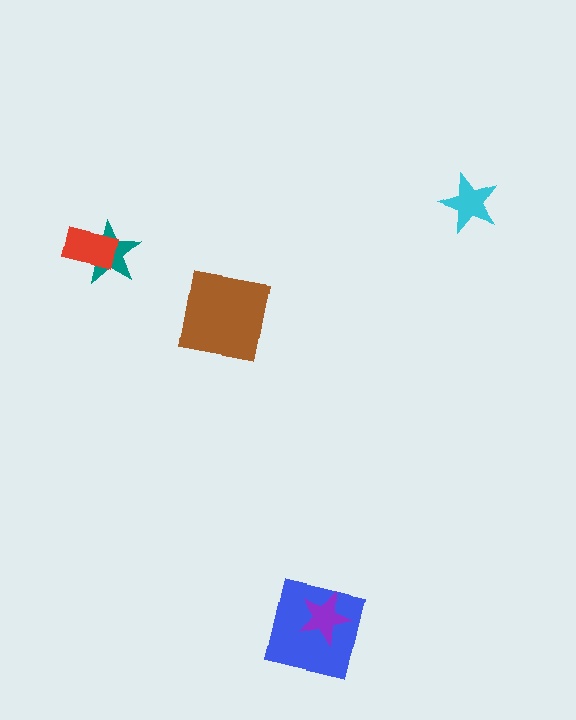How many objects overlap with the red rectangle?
1 object overlaps with the red rectangle.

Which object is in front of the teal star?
The red rectangle is in front of the teal star.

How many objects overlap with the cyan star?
0 objects overlap with the cyan star.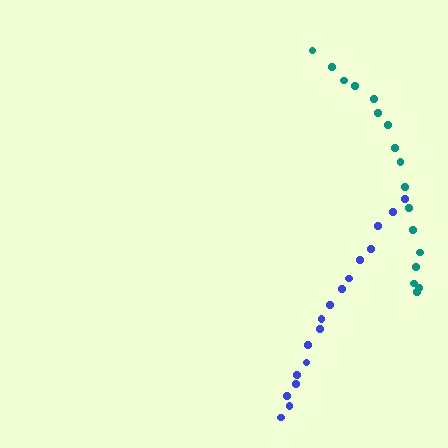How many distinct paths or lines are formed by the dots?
There are 2 distinct paths.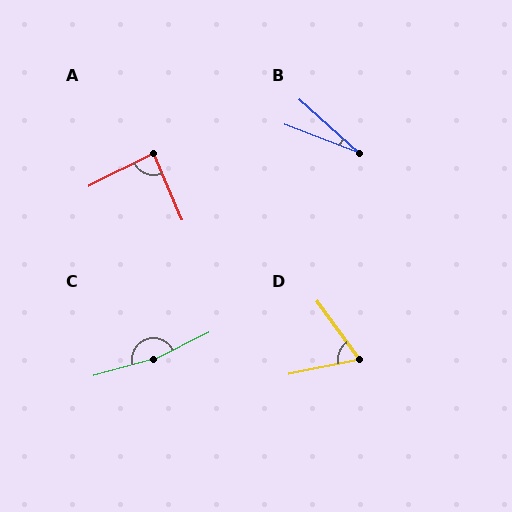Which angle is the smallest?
B, at approximately 22 degrees.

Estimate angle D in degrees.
Approximately 65 degrees.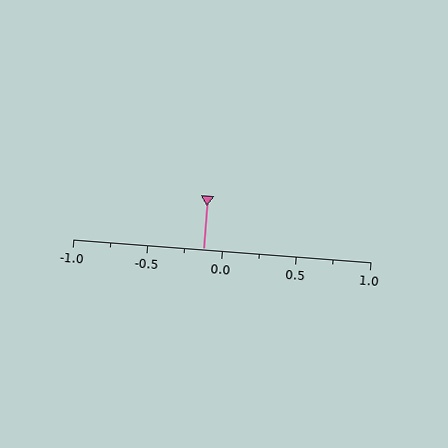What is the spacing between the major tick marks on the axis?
The major ticks are spaced 0.5 apart.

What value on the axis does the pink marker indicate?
The marker indicates approximately -0.12.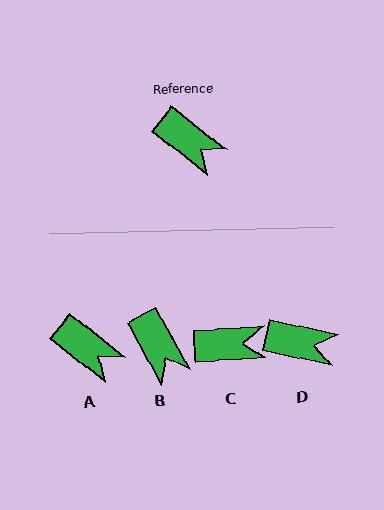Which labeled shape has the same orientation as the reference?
A.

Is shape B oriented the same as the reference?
No, it is off by about 23 degrees.